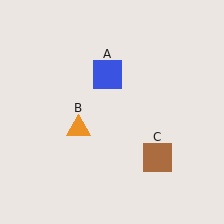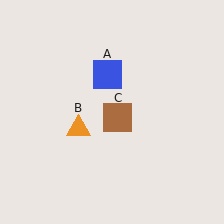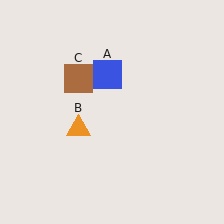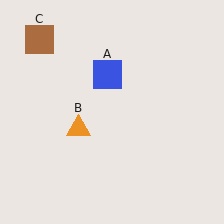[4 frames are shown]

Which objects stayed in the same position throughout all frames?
Blue square (object A) and orange triangle (object B) remained stationary.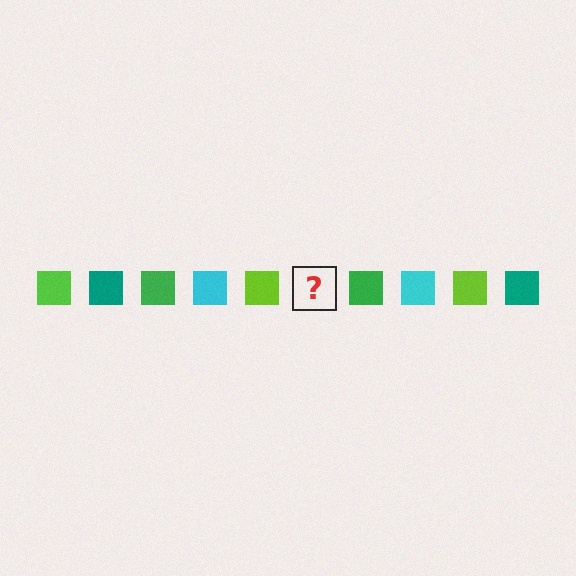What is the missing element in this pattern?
The missing element is a teal square.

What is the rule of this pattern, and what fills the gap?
The rule is that the pattern cycles through lime, teal, green, cyan squares. The gap should be filled with a teal square.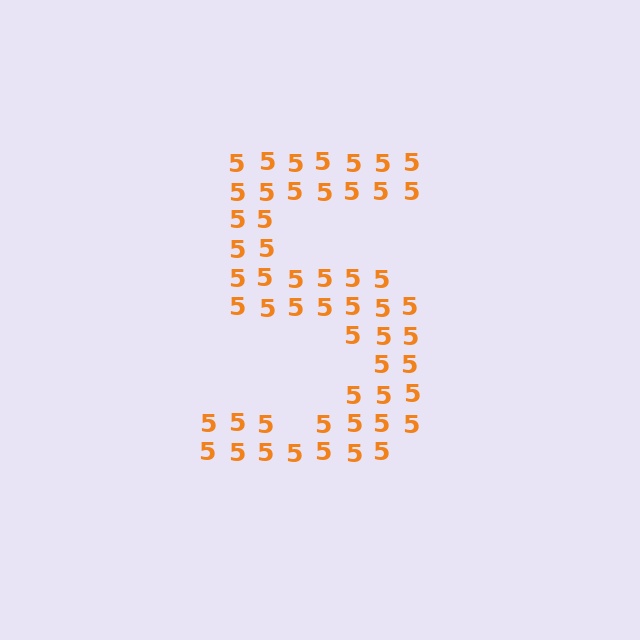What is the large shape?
The large shape is the digit 5.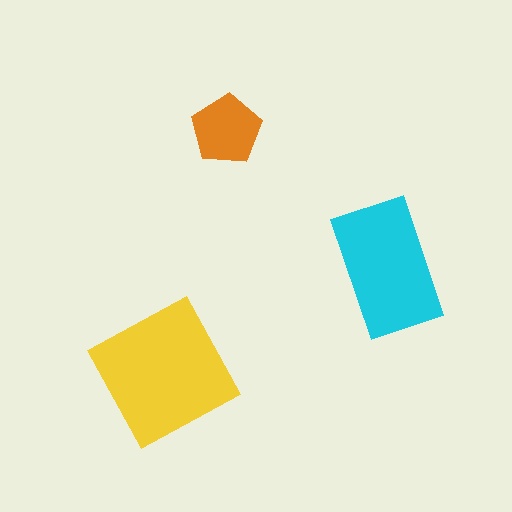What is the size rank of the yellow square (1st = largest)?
1st.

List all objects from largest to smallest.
The yellow square, the cyan rectangle, the orange pentagon.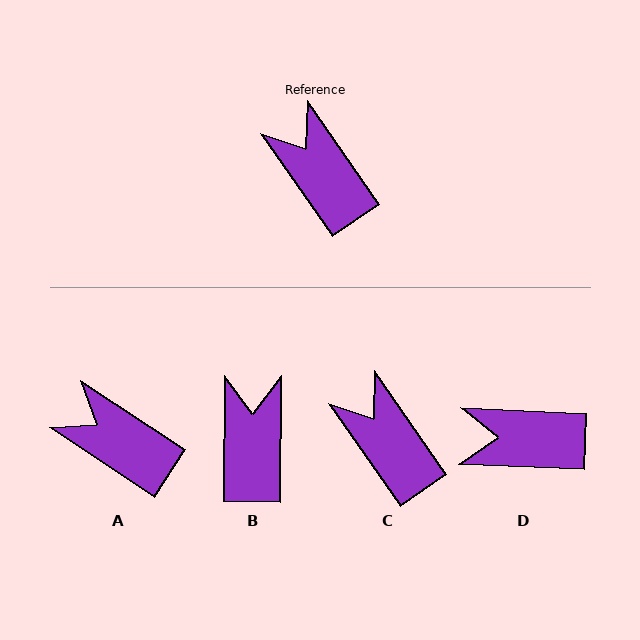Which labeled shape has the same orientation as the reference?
C.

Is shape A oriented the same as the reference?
No, it is off by about 22 degrees.